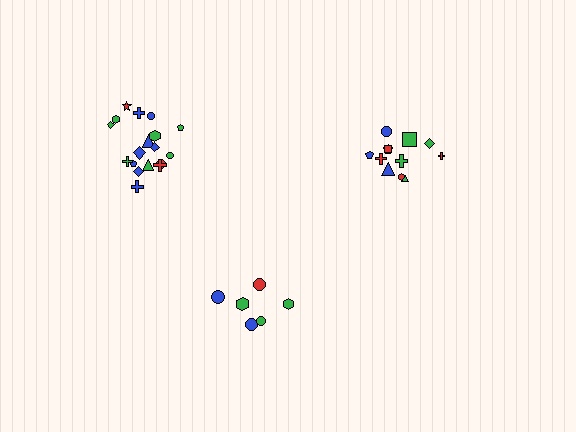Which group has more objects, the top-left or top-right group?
The top-left group.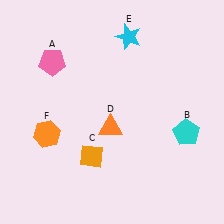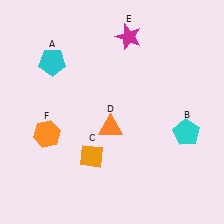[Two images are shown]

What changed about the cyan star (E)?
In Image 1, E is cyan. In Image 2, it changed to magenta.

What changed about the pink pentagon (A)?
In Image 1, A is pink. In Image 2, it changed to cyan.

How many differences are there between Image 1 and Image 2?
There are 2 differences between the two images.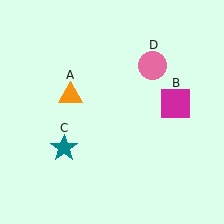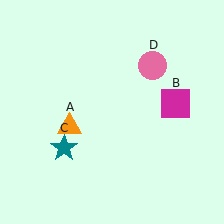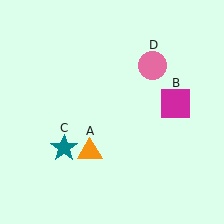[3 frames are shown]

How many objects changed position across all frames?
1 object changed position: orange triangle (object A).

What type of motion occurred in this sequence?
The orange triangle (object A) rotated counterclockwise around the center of the scene.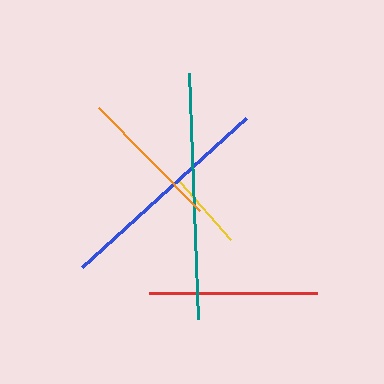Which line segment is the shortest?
The yellow line is the shortest at approximately 77 pixels.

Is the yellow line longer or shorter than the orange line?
The orange line is longer than the yellow line.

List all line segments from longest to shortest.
From longest to shortest: teal, blue, red, orange, yellow.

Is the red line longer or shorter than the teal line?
The teal line is longer than the red line.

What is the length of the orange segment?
The orange segment is approximately 144 pixels long.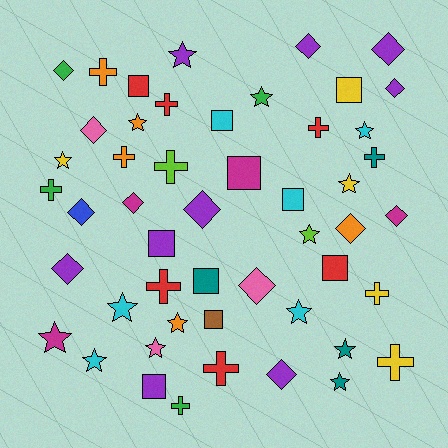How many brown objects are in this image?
There is 1 brown object.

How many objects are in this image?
There are 50 objects.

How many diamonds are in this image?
There are 13 diamonds.